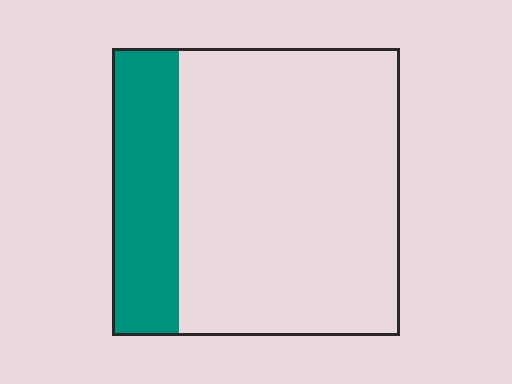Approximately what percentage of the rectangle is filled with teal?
Approximately 25%.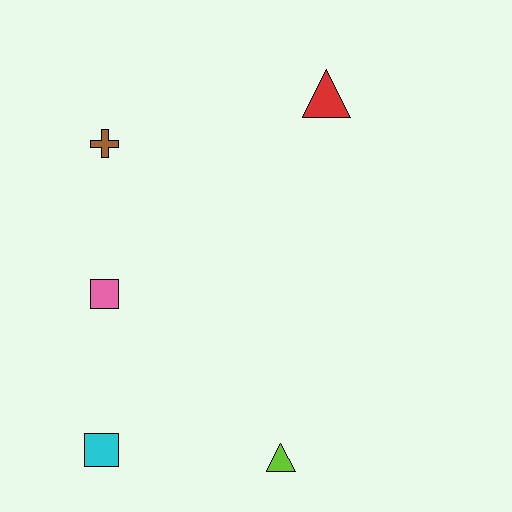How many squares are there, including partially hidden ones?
There are 2 squares.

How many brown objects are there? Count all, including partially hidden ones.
There is 1 brown object.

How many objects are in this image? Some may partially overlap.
There are 5 objects.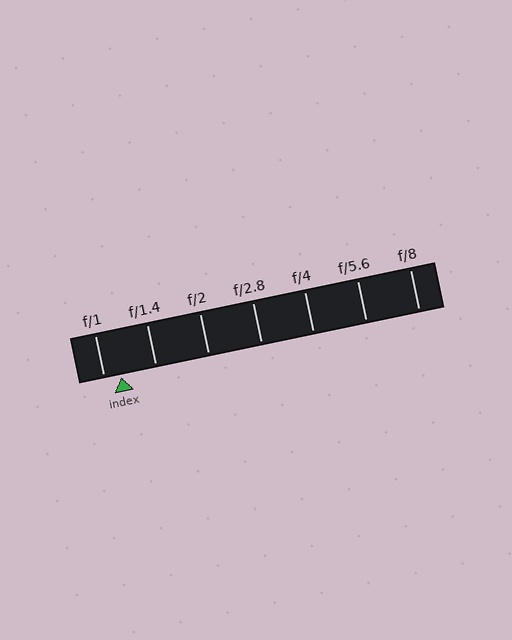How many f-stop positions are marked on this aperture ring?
There are 7 f-stop positions marked.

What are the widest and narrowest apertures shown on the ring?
The widest aperture shown is f/1 and the narrowest is f/8.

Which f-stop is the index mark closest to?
The index mark is closest to f/1.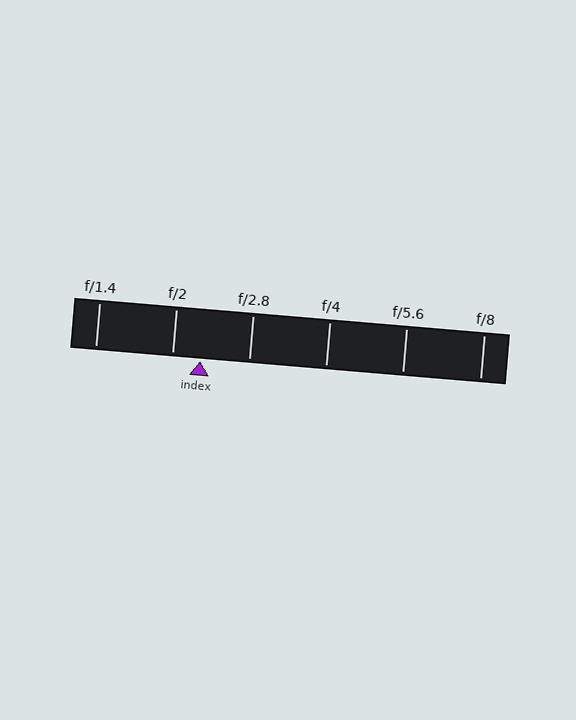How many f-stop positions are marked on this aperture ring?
There are 6 f-stop positions marked.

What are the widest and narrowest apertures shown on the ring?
The widest aperture shown is f/1.4 and the narrowest is f/8.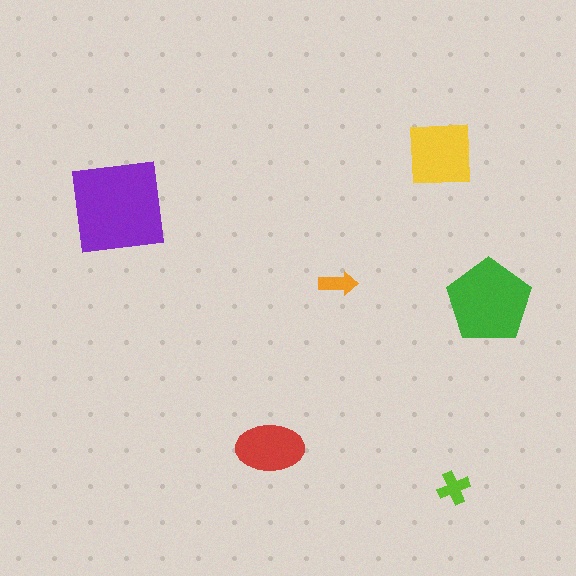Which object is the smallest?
The orange arrow.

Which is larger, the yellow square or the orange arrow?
The yellow square.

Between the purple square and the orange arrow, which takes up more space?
The purple square.